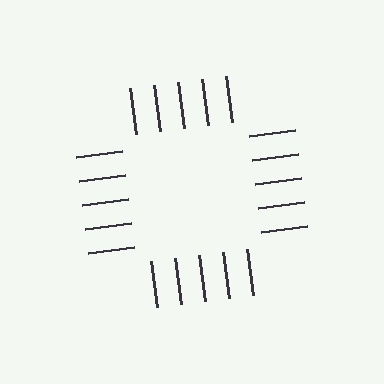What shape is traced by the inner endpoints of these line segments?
An illusory square — the line segments terminate on its edges but no continuous stroke is drawn.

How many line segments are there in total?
20 — 5 along each of the 4 edges.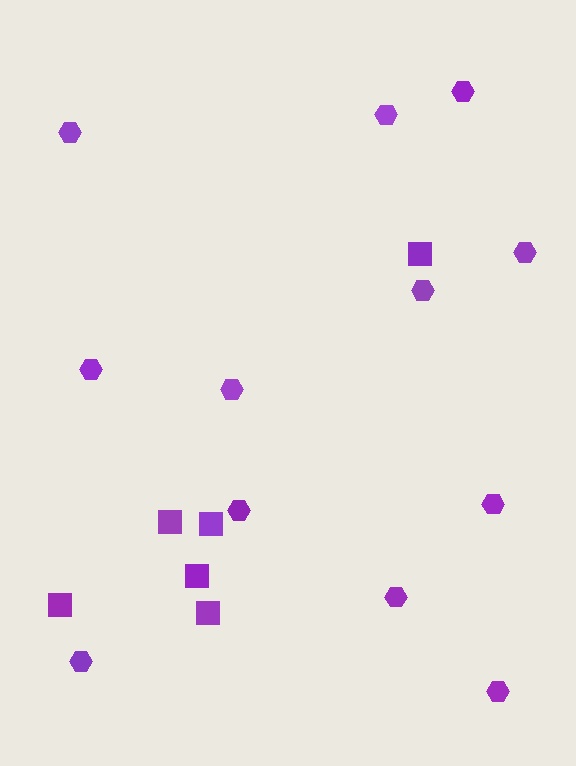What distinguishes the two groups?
There are 2 groups: one group of hexagons (12) and one group of squares (6).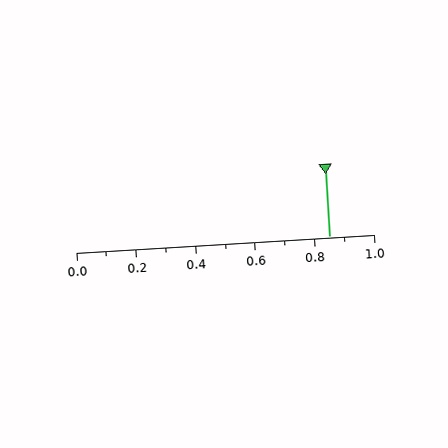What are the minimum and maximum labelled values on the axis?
The axis runs from 0.0 to 1.0.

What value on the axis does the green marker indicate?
The marker indicates approximately 0.85.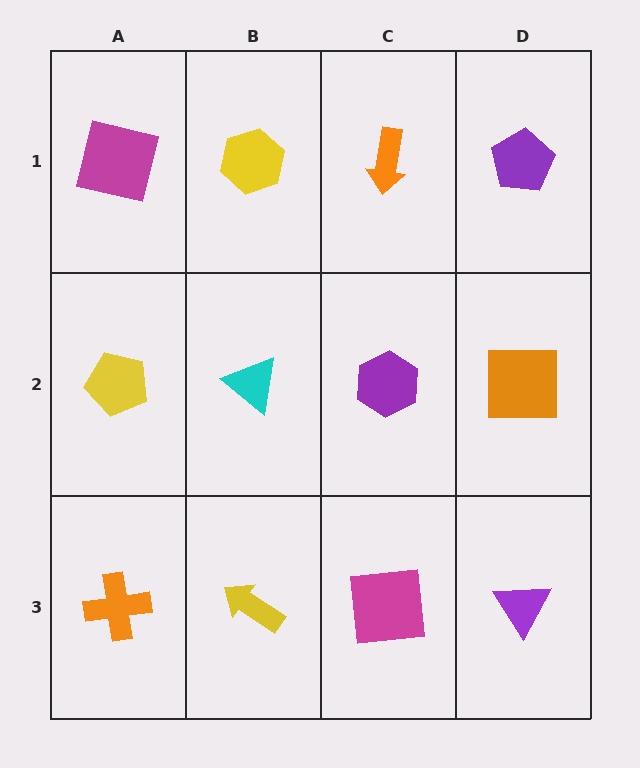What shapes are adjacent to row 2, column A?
A magenta square (row 1, column A), an orange cross (row 3, column A), a cyan triangle (row 2, column B).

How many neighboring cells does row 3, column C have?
3.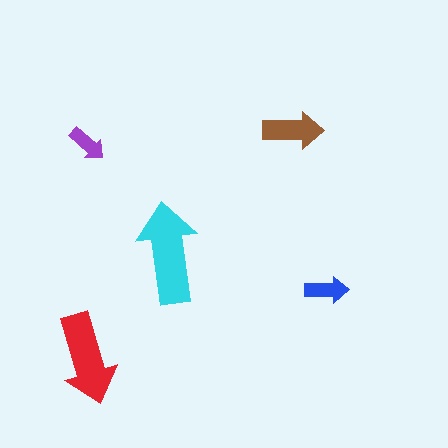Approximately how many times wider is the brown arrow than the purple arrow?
About 1.5 times wider.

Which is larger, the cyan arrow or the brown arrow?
The cyan one.